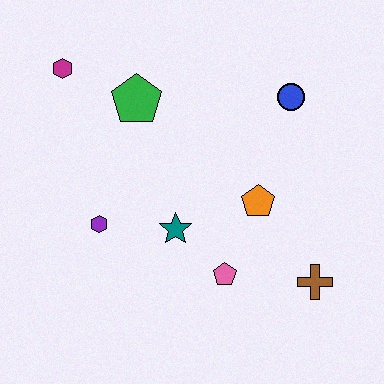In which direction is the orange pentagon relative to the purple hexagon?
The orange pentagon is to the right of the purple hexagon.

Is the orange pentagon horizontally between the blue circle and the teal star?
Yes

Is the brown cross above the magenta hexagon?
No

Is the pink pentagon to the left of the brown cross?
Yes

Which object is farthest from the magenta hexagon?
The brown cross is farthest from the magenta hexagon.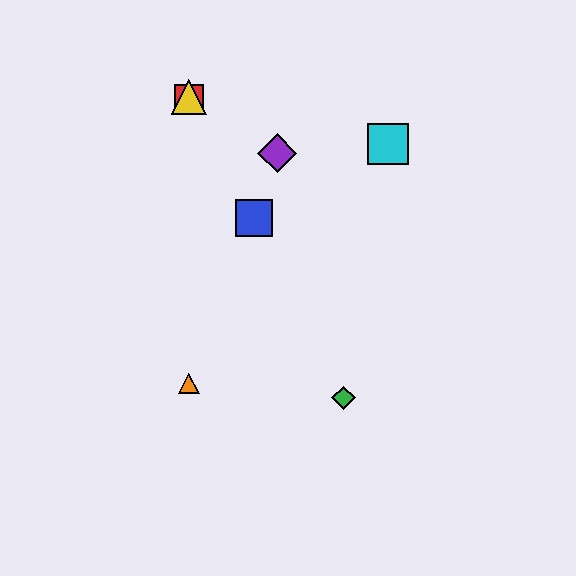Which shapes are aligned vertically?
The red square, the yellow triangle, the orange triangle are aligned vertically.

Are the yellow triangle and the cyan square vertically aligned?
No, the yellow triangle is at x≈189 and the cyan square is at x≈388.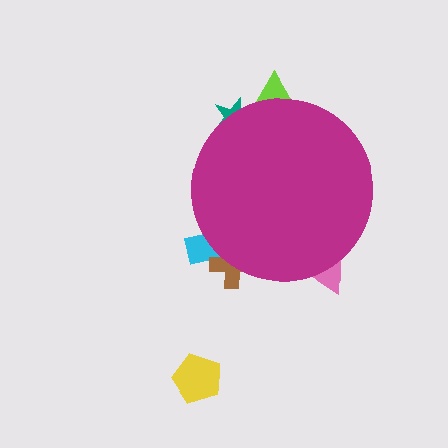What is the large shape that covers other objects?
A magenta circle.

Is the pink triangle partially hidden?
Yes, the pink triangle is partially hidden behind the magenta circle.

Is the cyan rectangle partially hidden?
Yes, the cyan rectangle is partially hidden behind the magenta circle.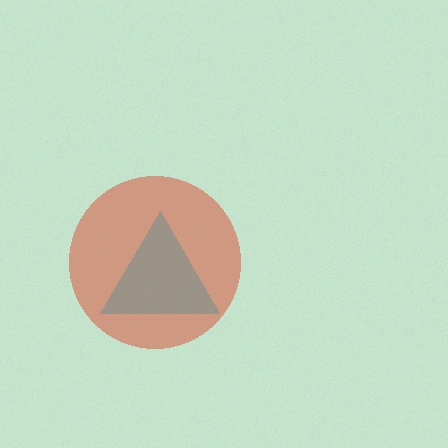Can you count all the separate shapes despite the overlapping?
Yes, there are 2 separate shapes.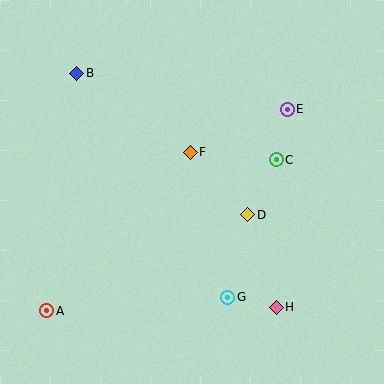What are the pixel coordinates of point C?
Point C is at (276, 160).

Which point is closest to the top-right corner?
Point E is closest to the top-right corner.